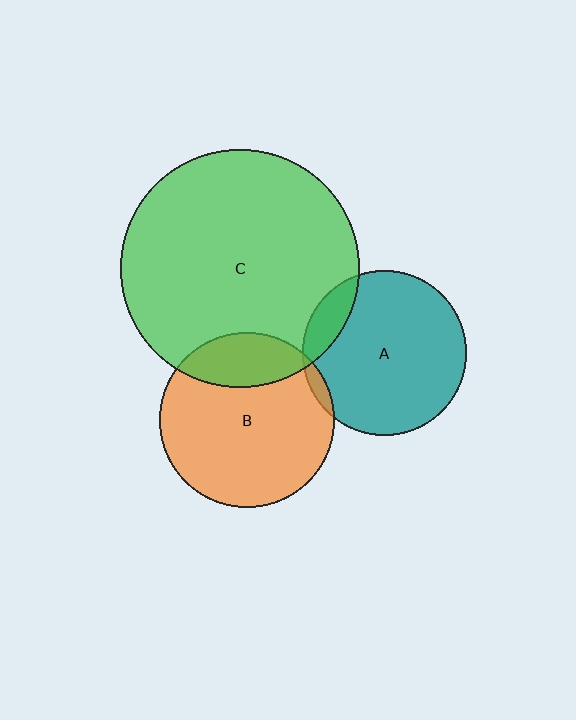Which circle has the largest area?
Circle C (green).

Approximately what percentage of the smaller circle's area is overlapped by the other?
Approximately 10%.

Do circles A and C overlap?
Yes.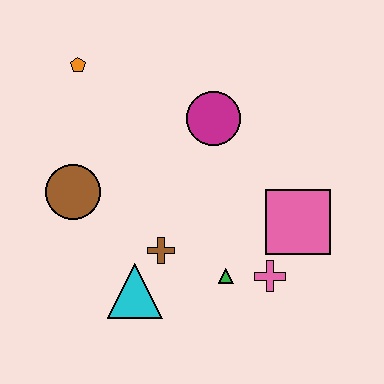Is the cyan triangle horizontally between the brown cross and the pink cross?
No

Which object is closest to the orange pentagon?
The brown circle is closest to the orange pentagon.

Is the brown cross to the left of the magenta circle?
Yes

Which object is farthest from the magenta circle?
The cyan triangle is farthest from the magenta circle.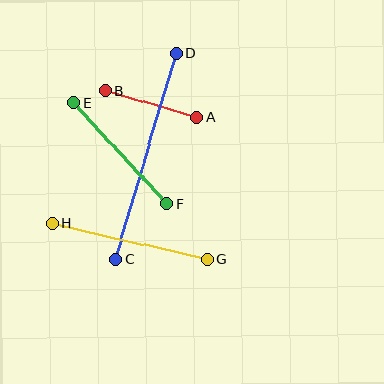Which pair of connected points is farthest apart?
Points C and D are farthest apart.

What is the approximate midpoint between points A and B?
The midpoint is at approximately (151, 104) pixels.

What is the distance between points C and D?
The distance is approximately 214 pixels.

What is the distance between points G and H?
The distance is approximately 158 pixels.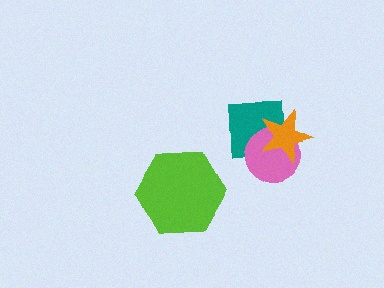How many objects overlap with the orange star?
2 objects overlap with the orange star.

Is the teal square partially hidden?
Yes, it is partially covered by another shape.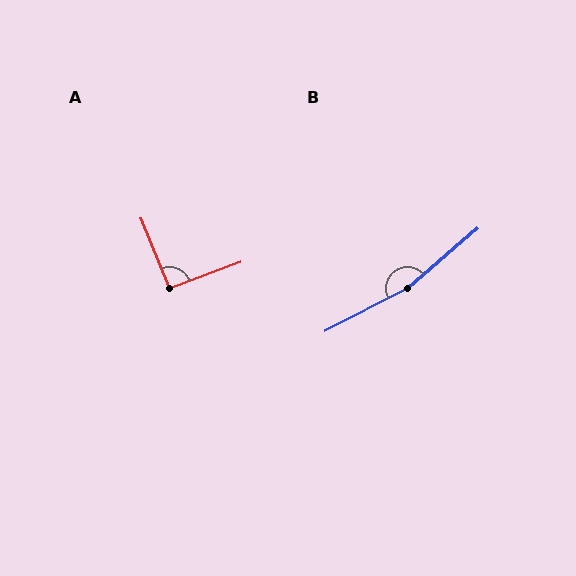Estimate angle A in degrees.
Approximately 92 degrees.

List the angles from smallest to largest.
A (92°), B (167°).